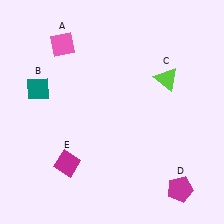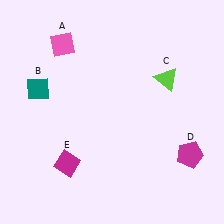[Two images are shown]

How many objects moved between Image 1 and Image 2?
1 object moved between the two images.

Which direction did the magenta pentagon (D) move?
The magenta pentagon (D) moved up.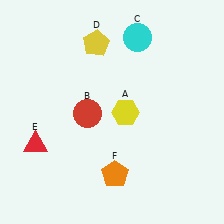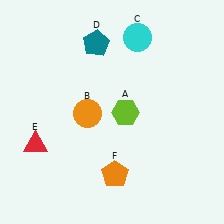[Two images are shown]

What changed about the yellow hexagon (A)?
In Image 1, A is yellow. In Image 2, it changed to lime.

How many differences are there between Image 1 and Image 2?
There are 3 differences between the two images.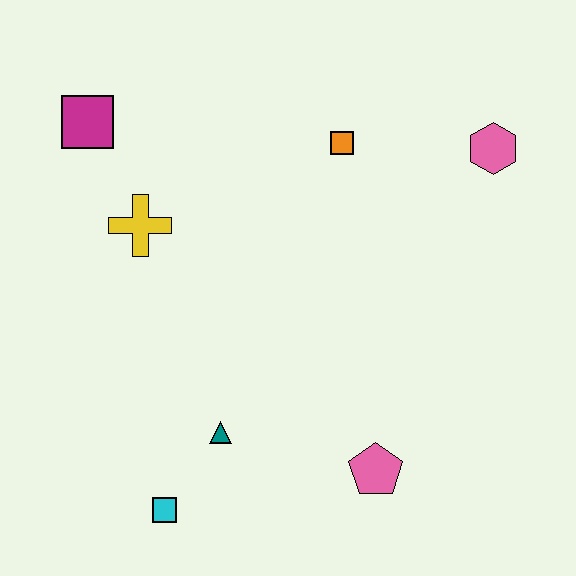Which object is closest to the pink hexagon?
The orange square is closest to the pink hexagon.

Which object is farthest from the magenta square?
The pink pentagon is farthest from the magenta square.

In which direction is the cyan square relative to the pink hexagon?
The cyan square is below the pink hexagon.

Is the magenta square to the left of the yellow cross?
Yes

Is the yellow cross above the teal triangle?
Yes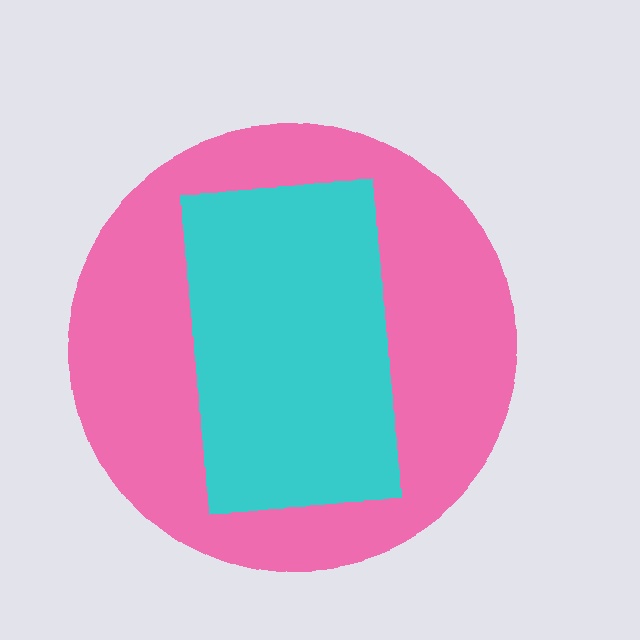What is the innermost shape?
The cyan rectangle.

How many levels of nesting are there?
2.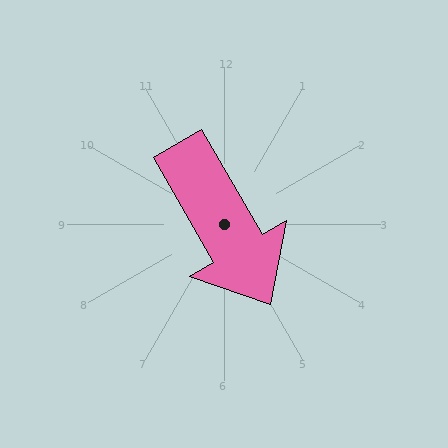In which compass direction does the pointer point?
Southeast.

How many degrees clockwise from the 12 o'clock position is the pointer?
Approximately 150 degrees.